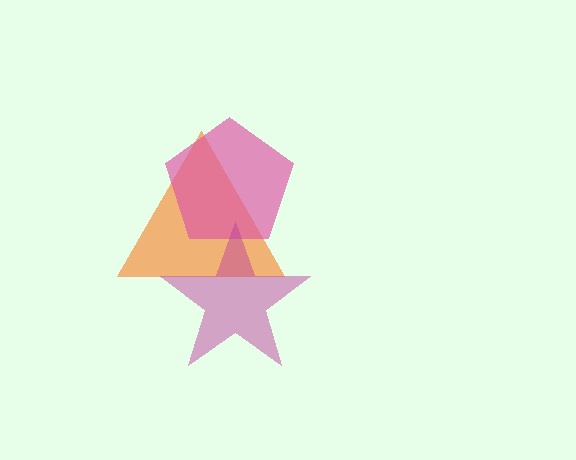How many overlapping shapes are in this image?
There are 3 overlapping shapes in the image.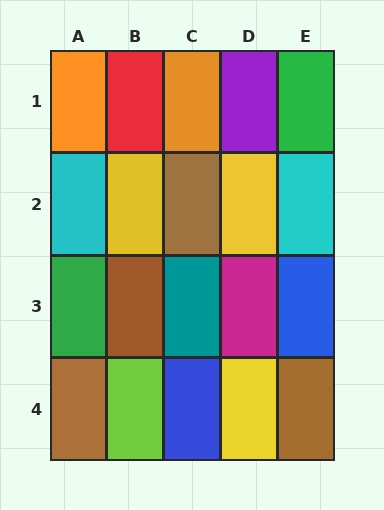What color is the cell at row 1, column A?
Orange.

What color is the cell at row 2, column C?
Brown.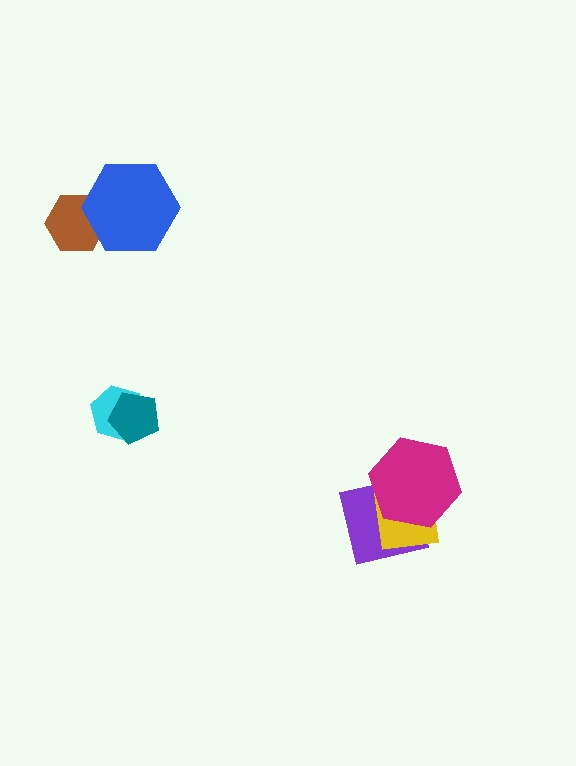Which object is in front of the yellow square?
The magenta hexagon is in front of the yellow square.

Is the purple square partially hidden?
Yes, it is partially covered by another shape.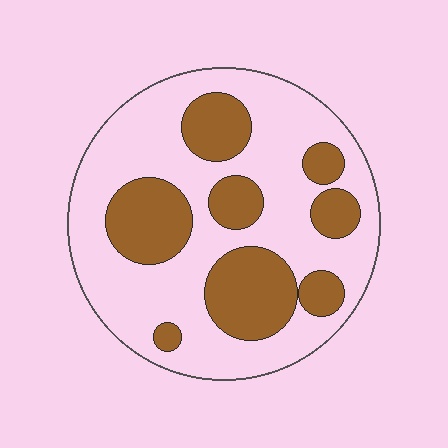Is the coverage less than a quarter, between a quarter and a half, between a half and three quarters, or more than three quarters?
Between a quarter and a half.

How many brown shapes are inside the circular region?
8.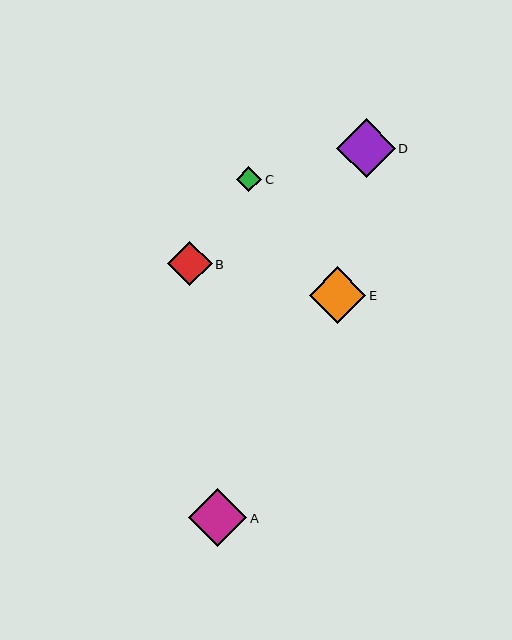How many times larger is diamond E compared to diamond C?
Diamond E is approximately 2.2 times the size of diamond C.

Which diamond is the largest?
Diamond D is the largest with a size of approximately 59 pixels.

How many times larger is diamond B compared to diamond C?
Diamond B is approximately 1.7 times the size of diamond C.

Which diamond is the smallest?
Diamond C is the smallest with a size of approximately 25 pixels.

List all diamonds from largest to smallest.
From largest to smallest: D, A, E, B, C.